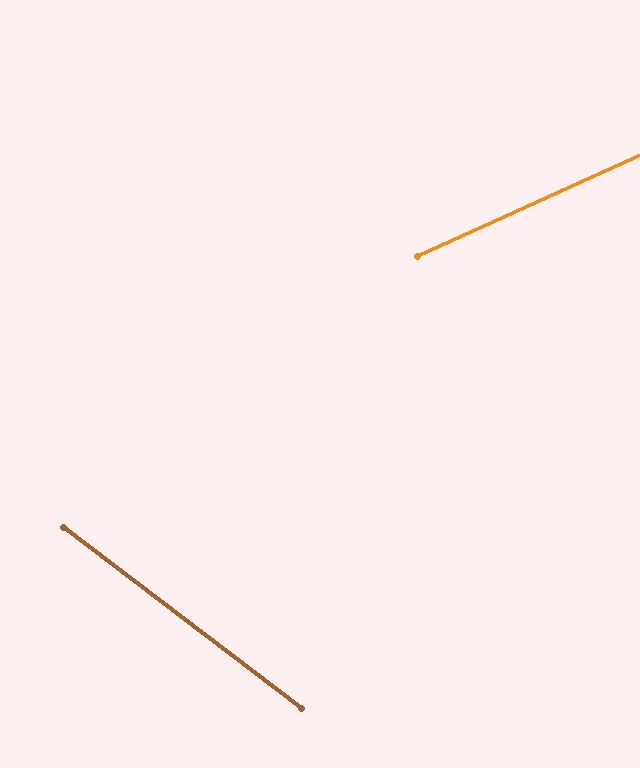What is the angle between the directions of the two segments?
Approximately 62 degrees.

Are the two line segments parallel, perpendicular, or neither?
Neither parallel nor perpendicular — they differ by about 62°.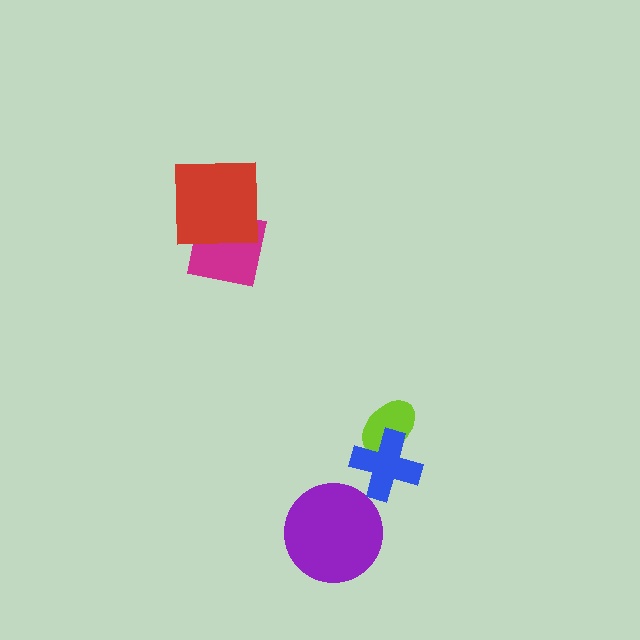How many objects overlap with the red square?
1 object overlaps with the red square.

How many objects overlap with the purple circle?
0 objects overlap with the purple circle.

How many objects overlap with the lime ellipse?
1 object overlaps with the lime ellipse.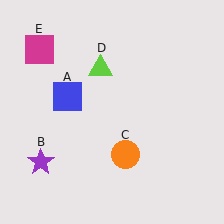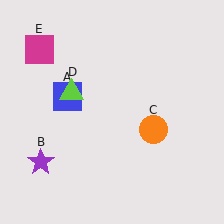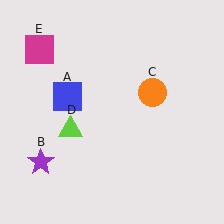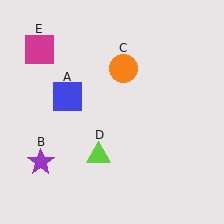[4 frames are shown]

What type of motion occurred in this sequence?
The orange circle (object C), lime triangle (object D) rotated counterclockwise around the center of the scene.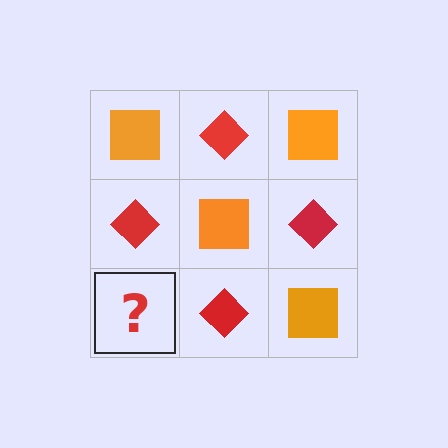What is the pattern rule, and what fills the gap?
The rule is that it alternates orange square and red diamond in a checkerboard pattern. The gap should be filled with an orange square.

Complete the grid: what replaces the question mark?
The question mark should be replaced with an orange square.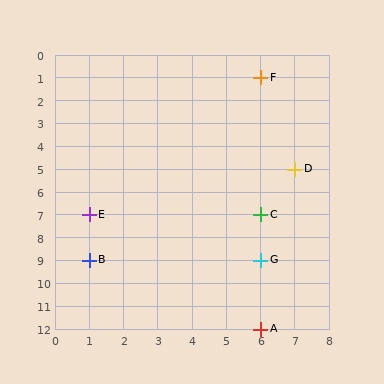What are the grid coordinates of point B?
Point B is at grid coordinates (1, 9).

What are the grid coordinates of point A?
Point A is at grid coordinates (6, 12).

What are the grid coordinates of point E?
Point E is at grid coordinates (1, 7).